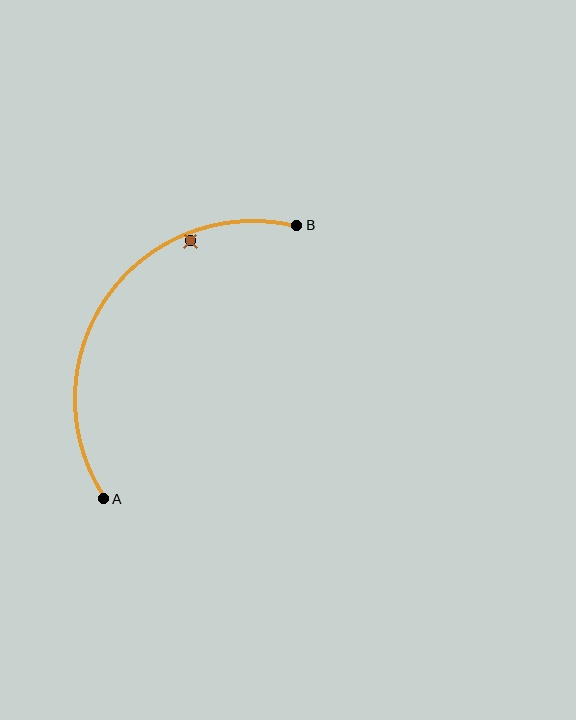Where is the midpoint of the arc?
The arc midpoint is the point on the curve farthest from the straight line joining A and B. It sits above and to the left of that line.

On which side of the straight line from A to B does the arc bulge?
The arc bulges above and to the left of the straight line connecting A and B.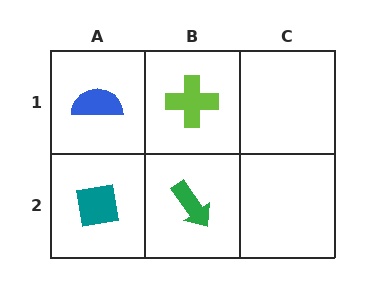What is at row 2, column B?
A green arrow.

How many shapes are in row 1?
2 shapes.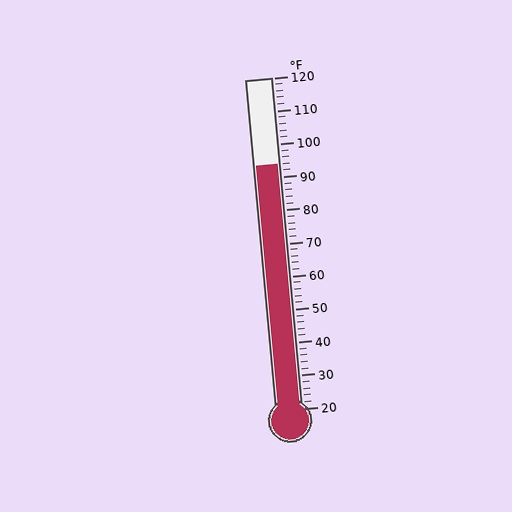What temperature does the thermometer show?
The thermometer shows approximately 94°F.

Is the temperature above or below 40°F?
The temperature is above 40°F.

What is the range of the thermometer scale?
The thermometer scale ranges from 20°F to 120°F.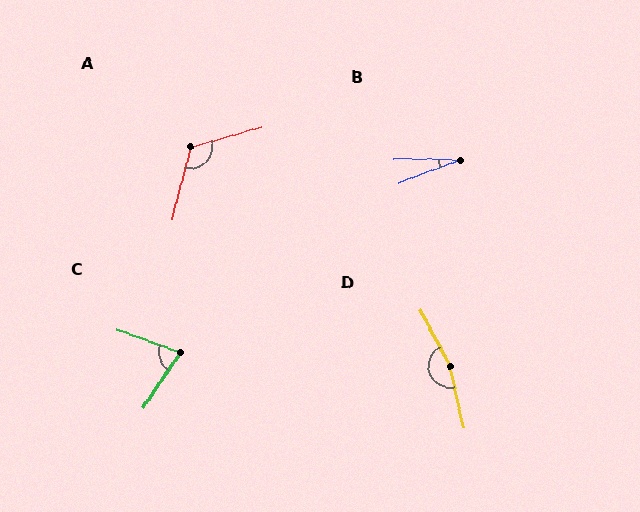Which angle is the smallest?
B, at approximately 22 degrees.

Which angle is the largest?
D, at approximately 164 degrees.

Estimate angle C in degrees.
Approximately 76 degrees.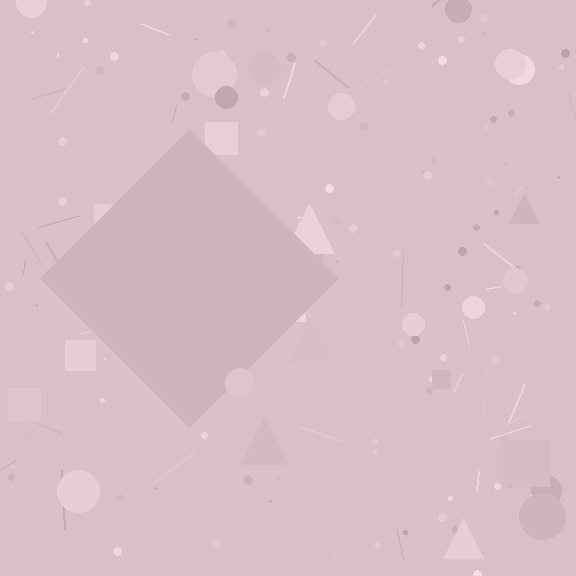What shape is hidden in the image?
A diamond is hidden in the image.